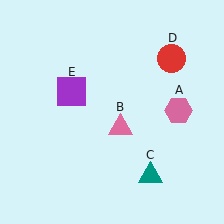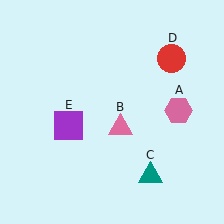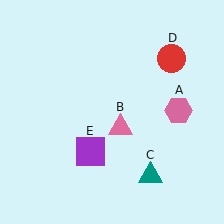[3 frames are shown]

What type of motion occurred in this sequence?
The purple square (object E) rotated counterclockwise around the center of the scene.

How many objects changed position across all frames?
1 object changed position: purple square (object E).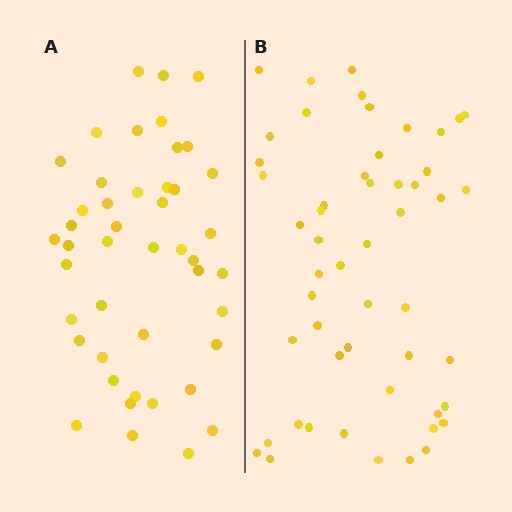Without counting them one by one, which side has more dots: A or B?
Region B (the right region) has more dots.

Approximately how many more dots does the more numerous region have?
Region B has roughly 8 or so more dots than region A.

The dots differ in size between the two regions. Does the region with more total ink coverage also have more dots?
No. Region A has more total ink coverage because its dots are larger, but region B actually contains more individual dots. Total area can be misleading — the number of items is what matters here.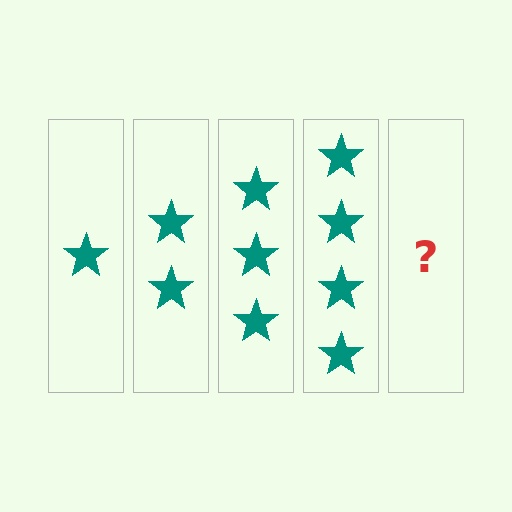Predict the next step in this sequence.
The next step is 5 stars.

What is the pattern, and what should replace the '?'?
The pattern is that each step adds one more star. The '?' should be 5 stars.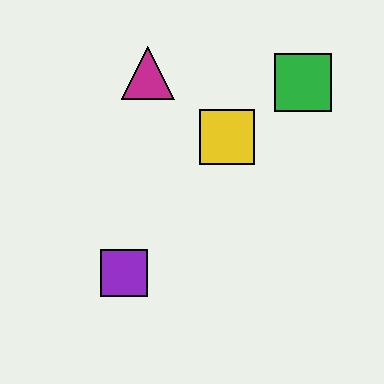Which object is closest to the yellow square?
The green square is closest to the yellow square.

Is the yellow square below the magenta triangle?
Yes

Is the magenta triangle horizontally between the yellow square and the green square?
No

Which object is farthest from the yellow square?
The purple square is farthest from the yellow square.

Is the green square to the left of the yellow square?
No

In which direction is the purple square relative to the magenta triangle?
The purple square is below the magenta triangle.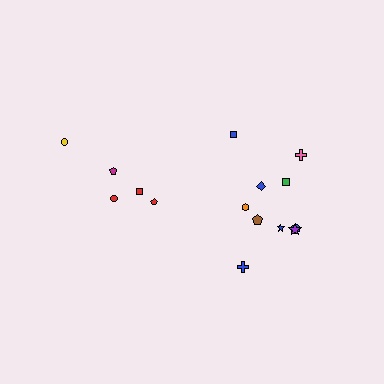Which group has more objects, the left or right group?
The right group.